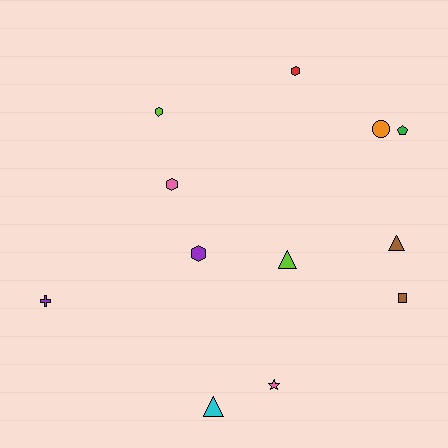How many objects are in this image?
There are 12 objects.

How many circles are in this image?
There is 1 circle.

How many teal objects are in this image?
There are no teal objects.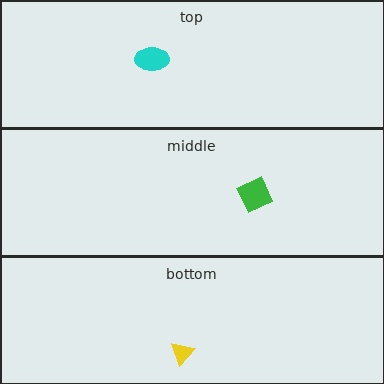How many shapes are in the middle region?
1.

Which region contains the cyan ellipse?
The top region.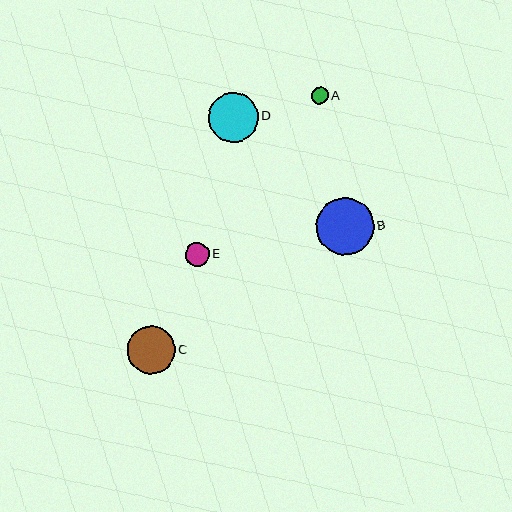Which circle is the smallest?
Circle A is the smallest with a size of approximately 17 pixels.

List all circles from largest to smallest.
From largest to smallest: B, D, C, E, A.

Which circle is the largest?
Circle B is the largest with a size of approximately 58 pixels.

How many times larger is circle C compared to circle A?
Circle C is approximately 2.8 times the size of circle A.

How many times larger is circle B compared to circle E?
Circle B is approximately 2.5 times the size of circle E.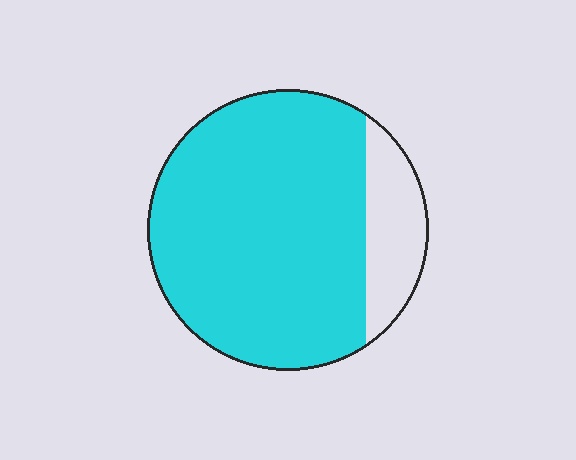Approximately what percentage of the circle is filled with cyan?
Approximately 85%.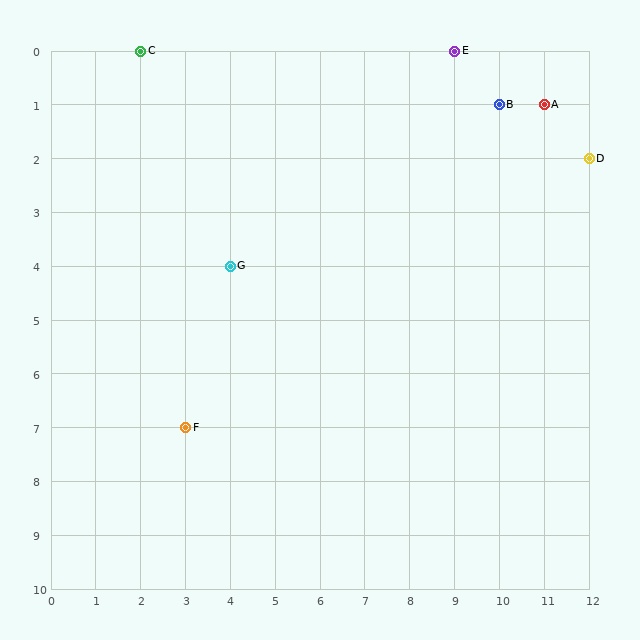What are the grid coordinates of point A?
Point A is at grid coordinates (11, 1).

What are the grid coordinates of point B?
Point B is at grid coordinates (10, 1).